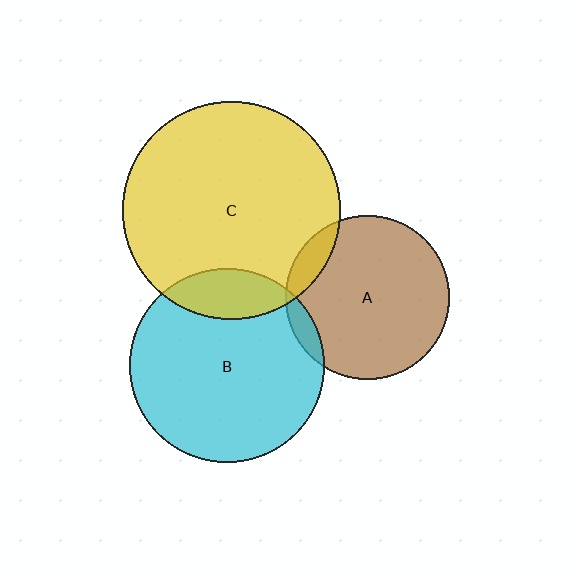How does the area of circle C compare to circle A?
Approximately 1.8 times.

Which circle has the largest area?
Circle C (yellow).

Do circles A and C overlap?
Yes.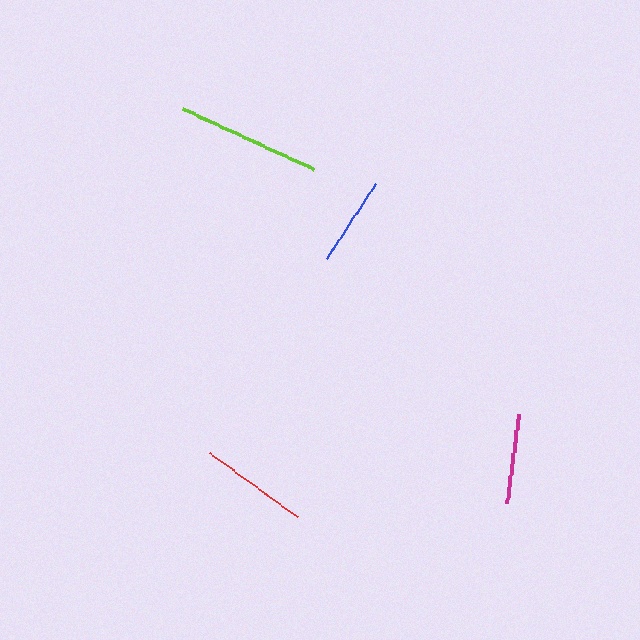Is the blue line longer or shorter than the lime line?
The lime line is longer than the blue line.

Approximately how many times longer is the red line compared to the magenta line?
The red line is approximately 1.2 times the length of the magenta line.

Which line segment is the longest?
The lime line is the longest at approximately 145 pixels.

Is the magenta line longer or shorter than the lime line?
The lime line is longer than the magenta line.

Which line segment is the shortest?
The blue line is the shortest at approximately 90 pixels.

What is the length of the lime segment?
The lime segment is approximately 145 pixels long.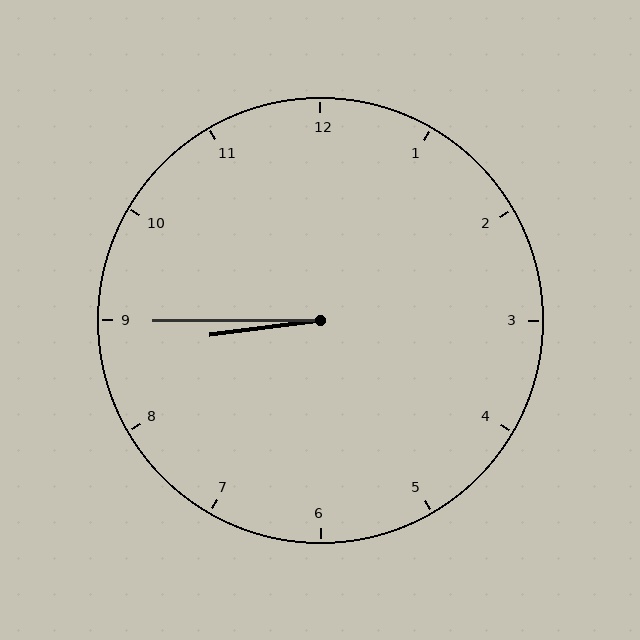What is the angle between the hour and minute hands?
Approximately 8 degrees.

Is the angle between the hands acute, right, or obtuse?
It is acute.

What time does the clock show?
8:45.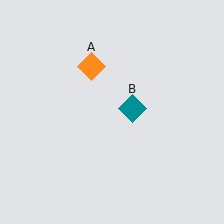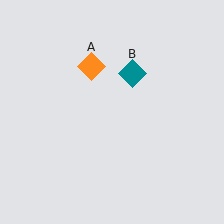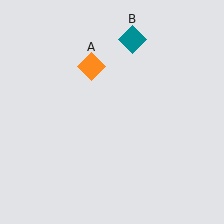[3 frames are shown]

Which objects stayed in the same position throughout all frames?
Orange diamond (object A) remained stationary.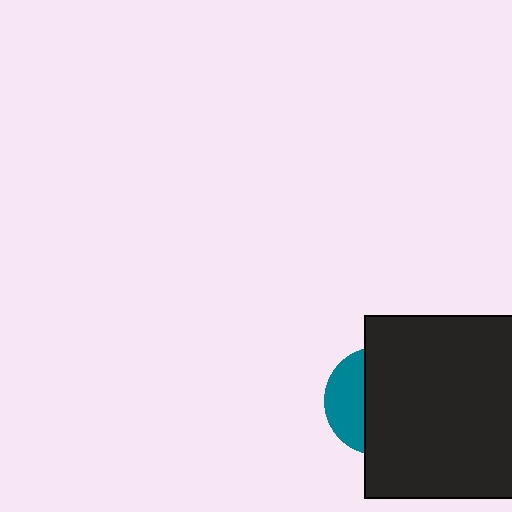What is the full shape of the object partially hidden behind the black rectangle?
The partially hidden object is a teal circle.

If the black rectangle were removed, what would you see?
You would see the complete teal circle.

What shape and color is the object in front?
The object in front is a black rectangle.